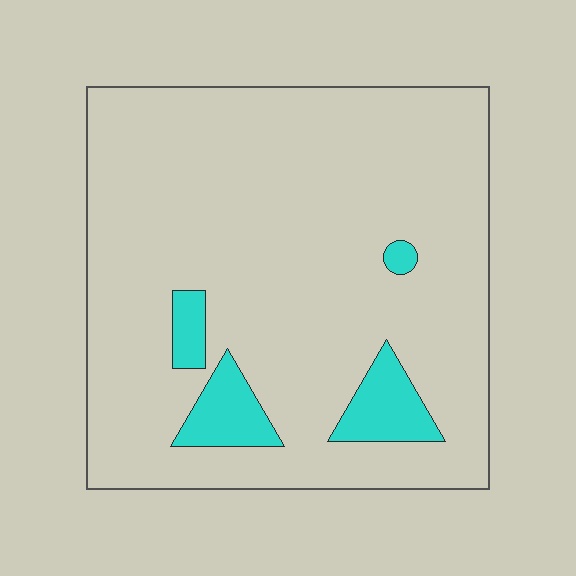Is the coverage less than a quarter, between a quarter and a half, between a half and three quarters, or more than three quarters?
Less than a quarter.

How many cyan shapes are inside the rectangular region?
4.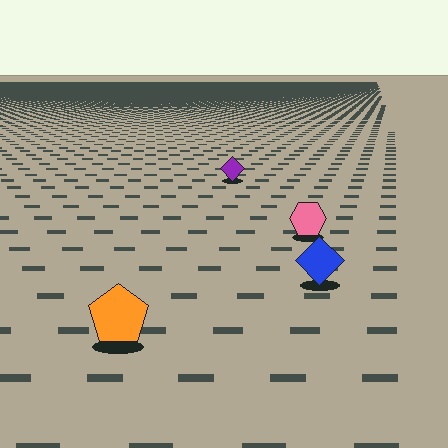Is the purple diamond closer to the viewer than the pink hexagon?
No. The pink hexagon is closer — you can tell from the texture gradient: the ground texture is coarser near it.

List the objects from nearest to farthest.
From nearest to farthest: the orange pentagon, the blue diamond, the pink hexagon, the purple diamond.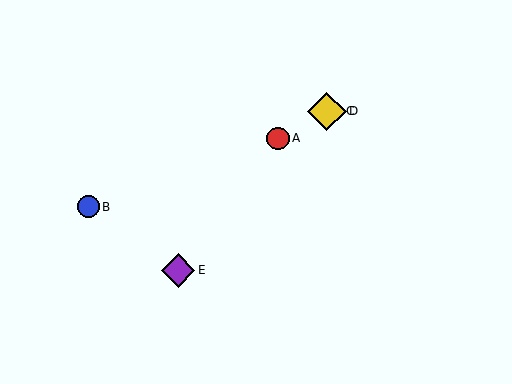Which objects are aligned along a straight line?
Objects A, C, D are aligned along a straight line.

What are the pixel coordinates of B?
Object B is at (88, 207).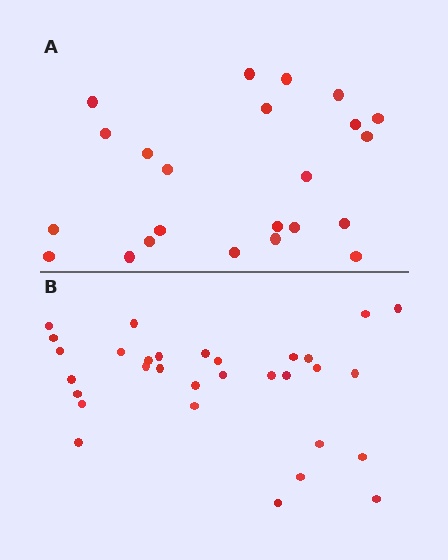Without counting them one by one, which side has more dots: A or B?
Region B (the bottom region) has more dots.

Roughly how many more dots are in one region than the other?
Region B has roughly 8 or so more dots than region A.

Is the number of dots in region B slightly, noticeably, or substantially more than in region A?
Region B has noticeably more, but not dramatically so. The ratio is roughly 1.3 to 1.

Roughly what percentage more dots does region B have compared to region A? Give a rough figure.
About 35% more.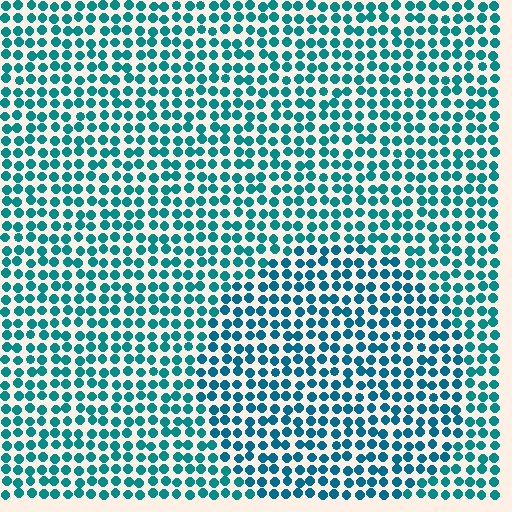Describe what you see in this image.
The image is filled with small teal elements in a uniform arrangement. A circle-shaped region is visible where the elements are tinted to a slightly different hue, forming a subtle color boundary.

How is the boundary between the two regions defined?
The boundary is defined purely by a slight shift in hue (about 16 degrees). Spacing, size, and orientation are identical on both sides.